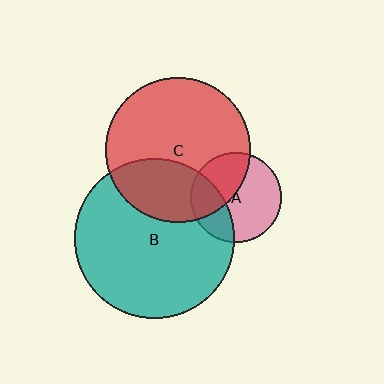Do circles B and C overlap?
Yes.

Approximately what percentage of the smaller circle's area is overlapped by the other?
Approximately 30%.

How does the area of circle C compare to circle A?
Approximately 2.6 times.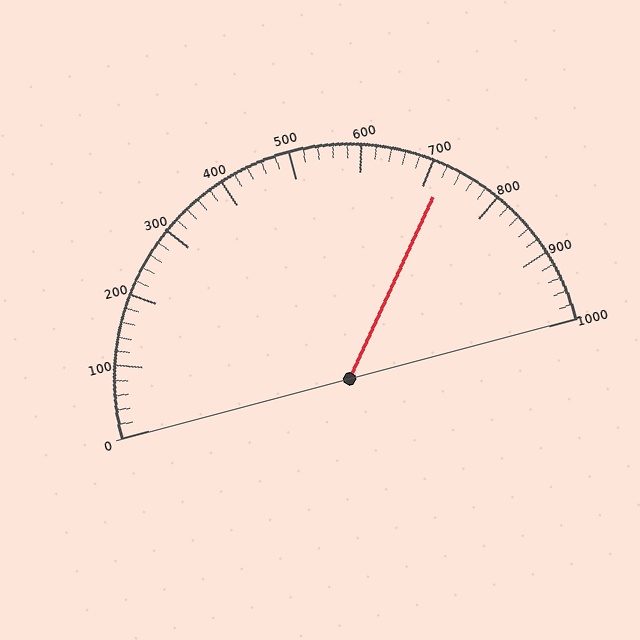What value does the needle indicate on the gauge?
The needle indicates approximately 720.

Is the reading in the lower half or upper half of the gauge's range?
The reading is in the upper half of the range (0 to 1000).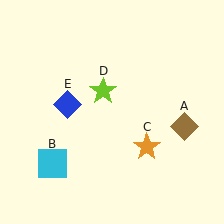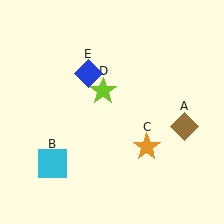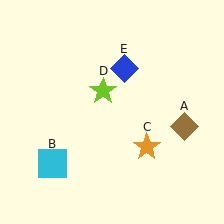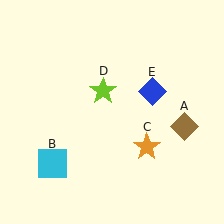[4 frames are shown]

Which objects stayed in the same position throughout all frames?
Brown diamond (object A) and cyan square (object B) and orange star (object C) and lime star (object D) remained stationary.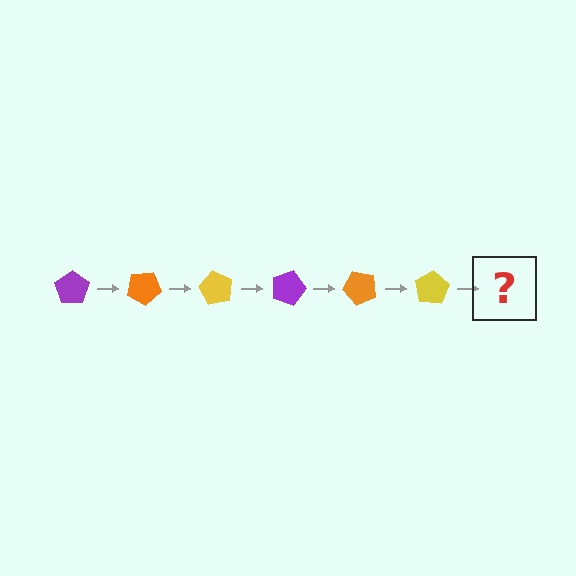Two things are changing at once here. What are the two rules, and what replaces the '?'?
The two rules are that it rotates 30 degrees each step and the color cycles through purple, orange, and yellow. The '?' should be a purple pentagon, rotated 180 degrees from the start.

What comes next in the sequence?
The next element should be a purple pentagon, rotated 180 degrees from the start.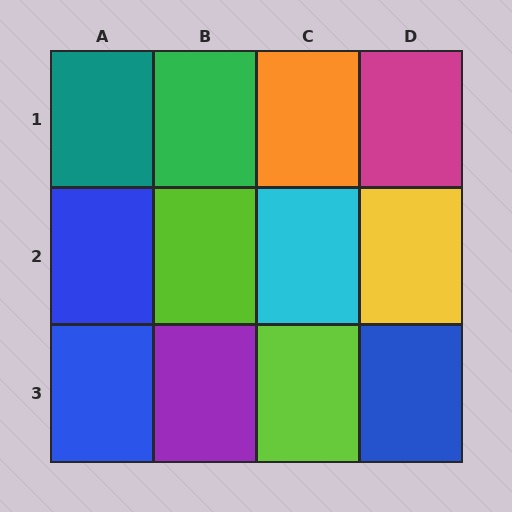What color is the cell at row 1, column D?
Magenta.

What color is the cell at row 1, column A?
Teal.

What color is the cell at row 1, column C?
Orange.